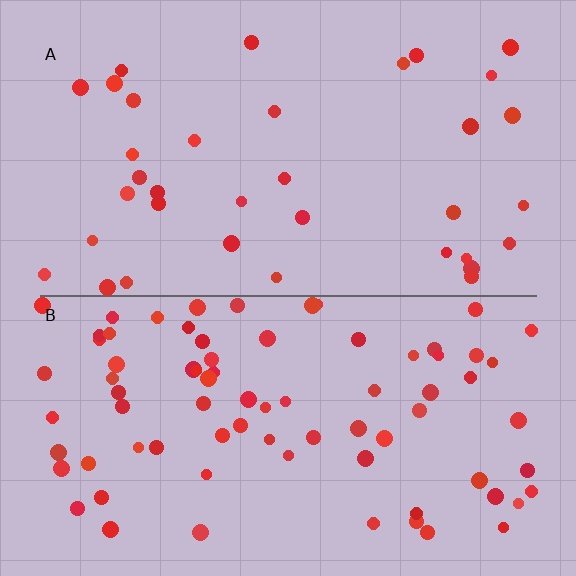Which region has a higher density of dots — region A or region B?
B (the bottom).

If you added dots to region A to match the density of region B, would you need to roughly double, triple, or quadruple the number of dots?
Approximately double.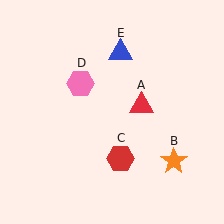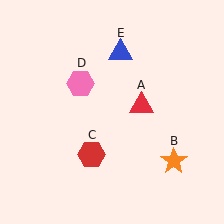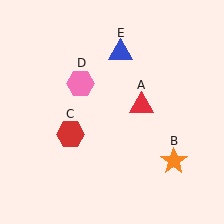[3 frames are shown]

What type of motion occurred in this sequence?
The red hexagon (object C) rotated clockwise around the center of the scene.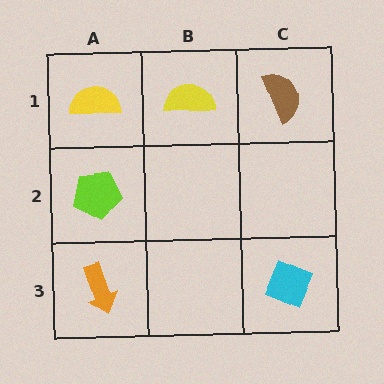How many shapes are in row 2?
1 shape.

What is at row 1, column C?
A brown semicircle.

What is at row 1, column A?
A yellow semicircle.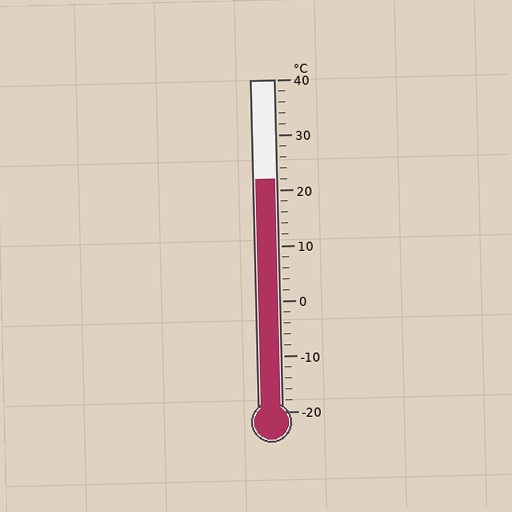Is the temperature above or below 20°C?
The temperature is above 20°C.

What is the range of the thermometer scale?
The thermometer scale ranges from -20°C to 40°C.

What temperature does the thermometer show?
The thermometer shows approximately 22°C.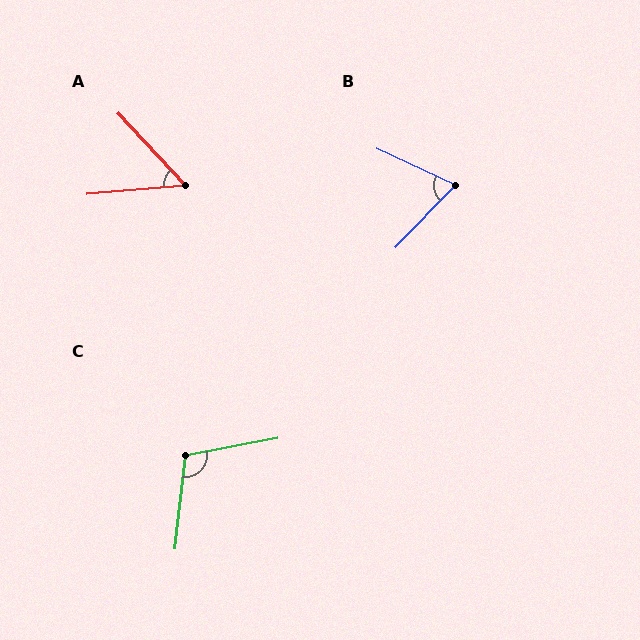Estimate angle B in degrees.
Approximately 71 degrees.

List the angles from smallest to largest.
A (52°), B (71°), C (107°).